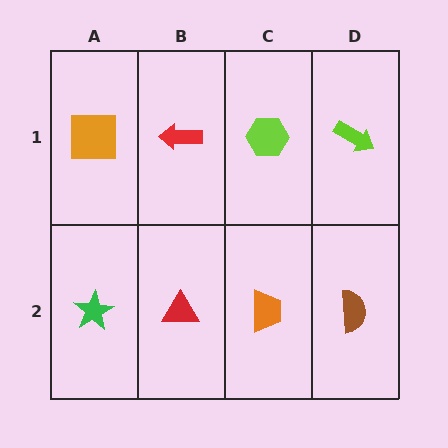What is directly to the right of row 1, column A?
A red arrow.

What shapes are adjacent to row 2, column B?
A red arrow (row 1, column B), a green star (row 2, column A), an orange trapezoid (row 2, column C).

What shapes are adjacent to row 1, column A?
A green star (row 2, column A), a red arrow (row 1, column B).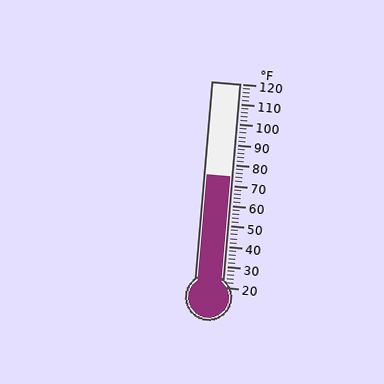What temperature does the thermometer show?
The thermometer shows approximately 74°F.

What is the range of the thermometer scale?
The thermometer scale ranges from 20°F to 120°F.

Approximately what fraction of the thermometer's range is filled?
The thermometer is filled to approximately 55% of its range.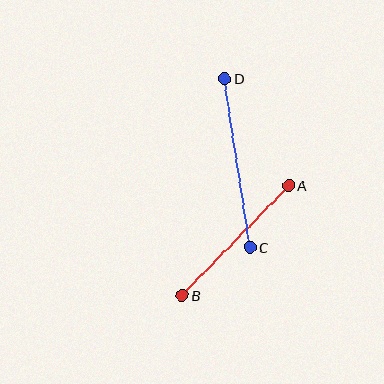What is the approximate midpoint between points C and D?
The midpoint is at approximately (237, 163) pixels.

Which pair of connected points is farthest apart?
Points C and D are farthest apart.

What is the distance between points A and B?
The distance is approximately 153 pixels.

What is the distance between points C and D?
The distance is approximately 170 pixels.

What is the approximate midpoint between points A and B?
The midpoint is at approximately (236, 241) pixels.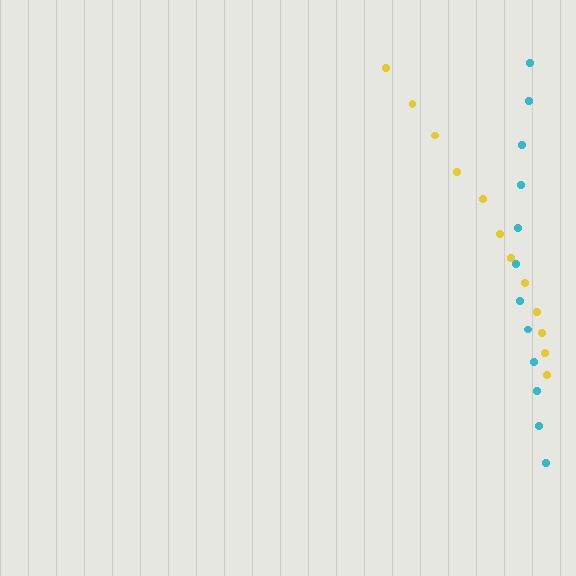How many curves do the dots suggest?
There are 2 distinct paths.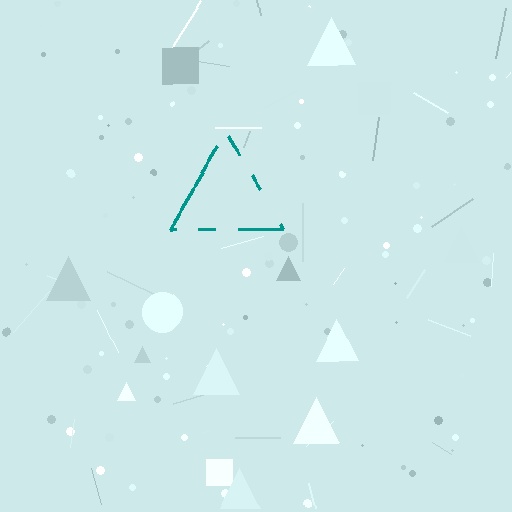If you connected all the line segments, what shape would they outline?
They would outline a triangle.